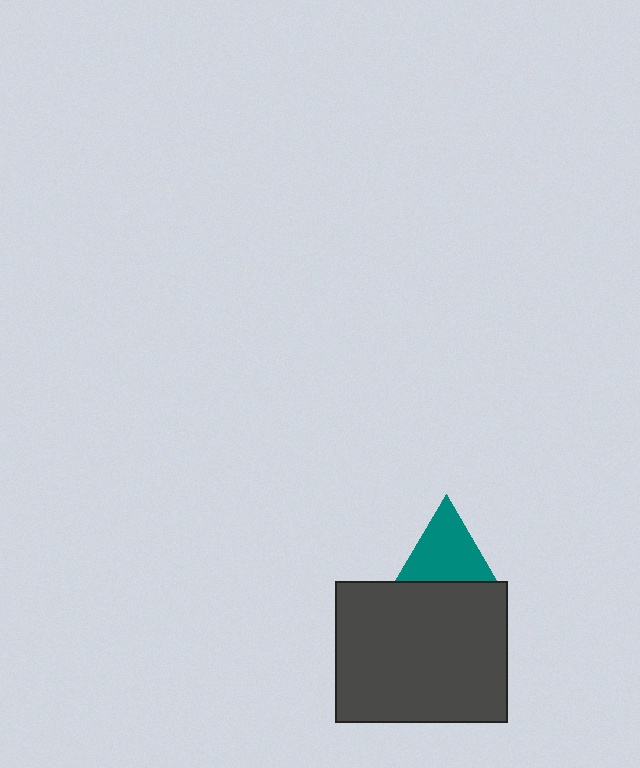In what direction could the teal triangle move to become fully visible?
The teal triangle could move up. That would shift it out from behind the dark gray rectangle entirely.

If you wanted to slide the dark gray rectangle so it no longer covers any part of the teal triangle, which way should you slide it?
Slide it down — that is the most direct way to separate the two shapes.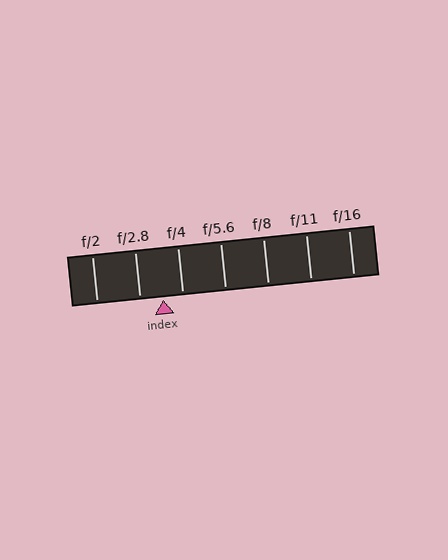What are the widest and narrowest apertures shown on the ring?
The widest aperture shown is f/2 and the narrowest is f/16.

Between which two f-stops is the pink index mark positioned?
The index mark is between f/2.8 and f/4.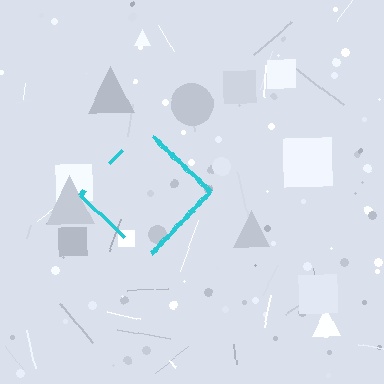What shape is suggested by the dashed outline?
The dashed outline suggests a diamond.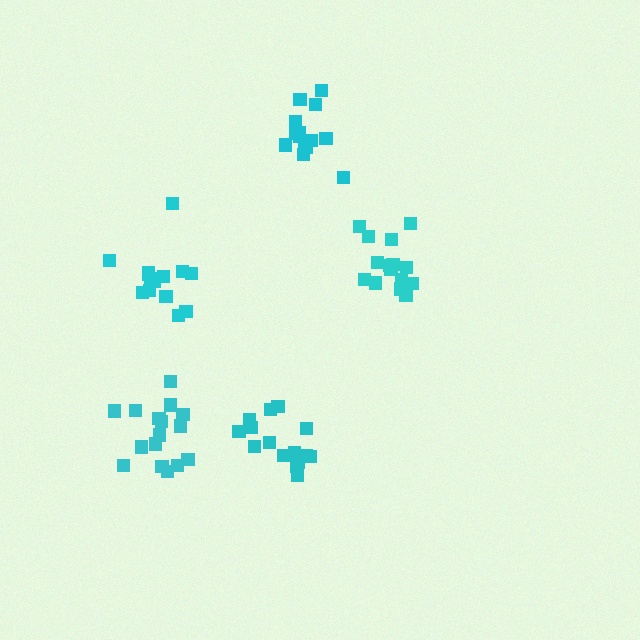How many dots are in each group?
Group 1: 15 dots, Group 2: 16 dots, Group 3: 15 dots, Group 4: 15 dots, Group 5: 16 dots (77 total).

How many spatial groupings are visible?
There are 5 spatial groupings.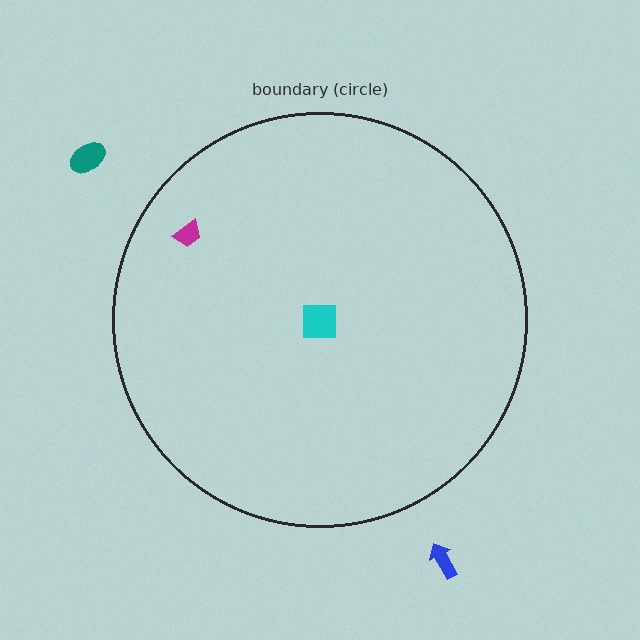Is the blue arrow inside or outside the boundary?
Outside.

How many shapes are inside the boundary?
2 inside, 2 outside.